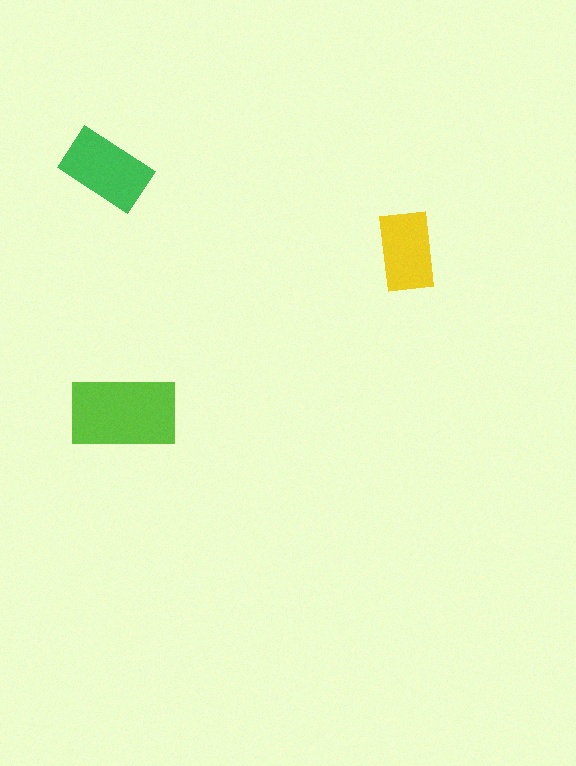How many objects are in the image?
There are 3 objects in the image.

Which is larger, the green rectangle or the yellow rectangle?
The green one.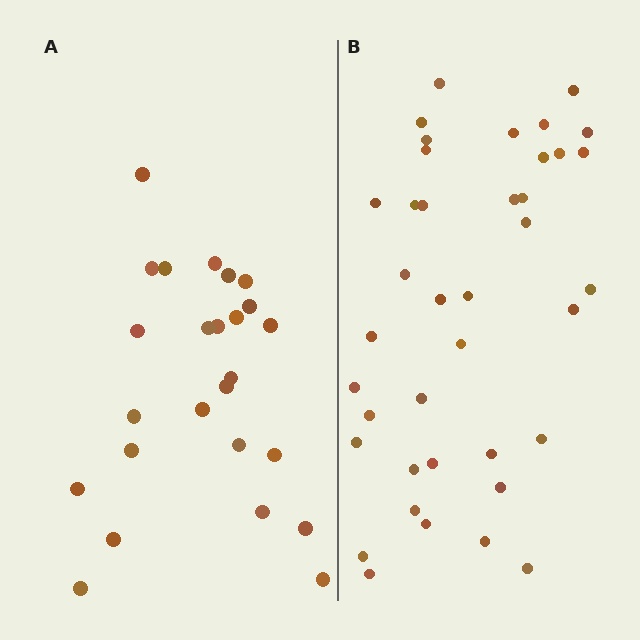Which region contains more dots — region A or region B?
Region B (the right region) has more dots.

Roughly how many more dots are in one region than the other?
Region B has approximately 15 more dots than region A.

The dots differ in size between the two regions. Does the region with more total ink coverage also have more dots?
No. Region A has more total ink coverage because its dots are larger, but region B actually contains more individual dots. Total area can be misleading — the number of items is what matters here.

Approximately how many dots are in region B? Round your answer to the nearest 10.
About 40 dots. (The exact count is 39, which rounds to 40.)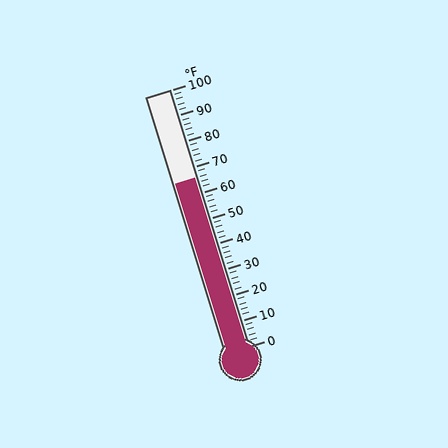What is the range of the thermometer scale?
The thermometer scale ranges from 0°F to 100°F.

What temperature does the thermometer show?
The thermometer shows approximately 66°F.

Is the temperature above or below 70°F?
The temperature is below 70°F.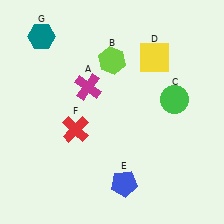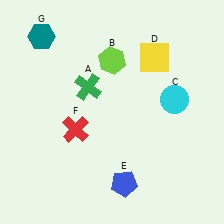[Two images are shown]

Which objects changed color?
A changed from magenta to green. C changed from green to cyan.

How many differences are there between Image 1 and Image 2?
There are 2 differences between the two images.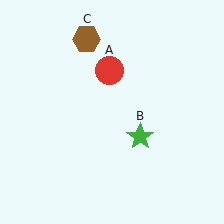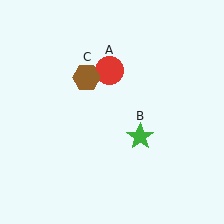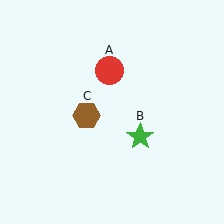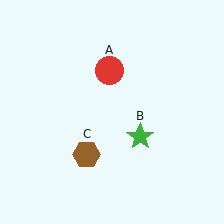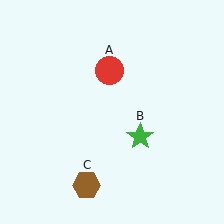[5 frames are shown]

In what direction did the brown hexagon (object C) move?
The brown hexagon (object C) moved down.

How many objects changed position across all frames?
1 object changed position: brown hexagon (object C).